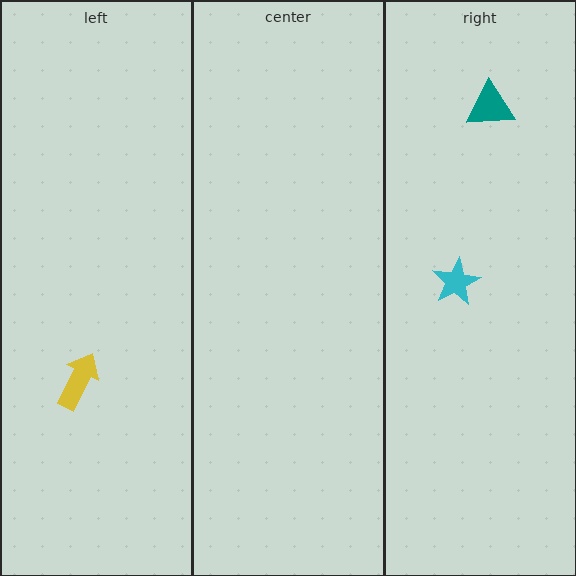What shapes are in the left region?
The yellow arrow.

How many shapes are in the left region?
1.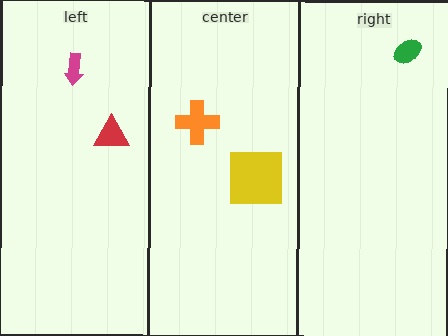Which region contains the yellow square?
The center region.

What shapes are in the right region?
The green ellipse.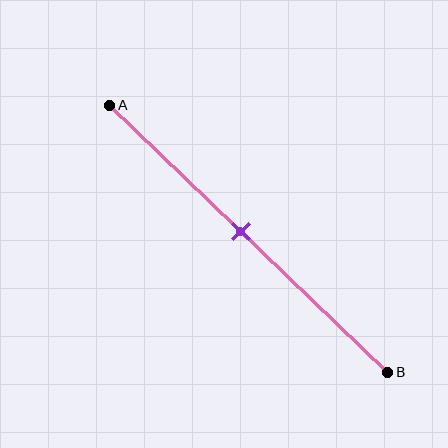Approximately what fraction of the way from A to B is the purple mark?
The purple mark is approximately 45% of the way from A to B.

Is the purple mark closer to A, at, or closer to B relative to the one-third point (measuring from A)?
The purple mark is closer to point B than the one-third point of segment AB.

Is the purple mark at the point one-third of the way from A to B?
No, the mark is at about 45% from A, not at the 33% one-third point.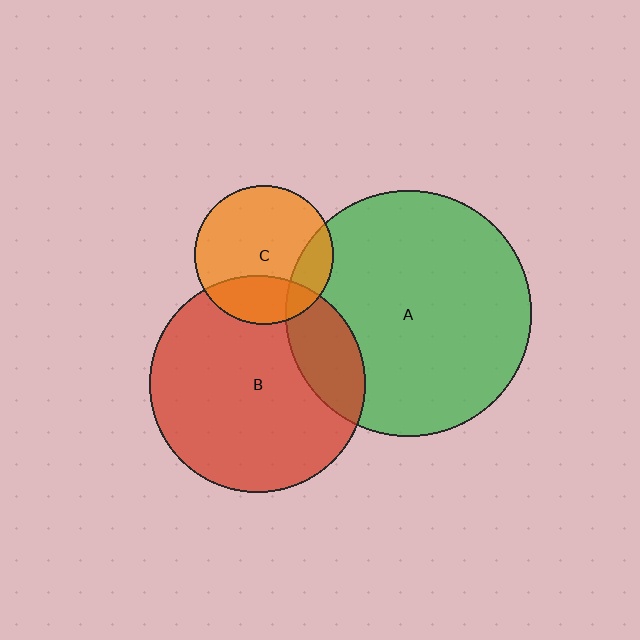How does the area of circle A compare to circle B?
Approximately 1.3 times.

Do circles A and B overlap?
Yes.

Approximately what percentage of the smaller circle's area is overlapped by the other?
Approximately 20%.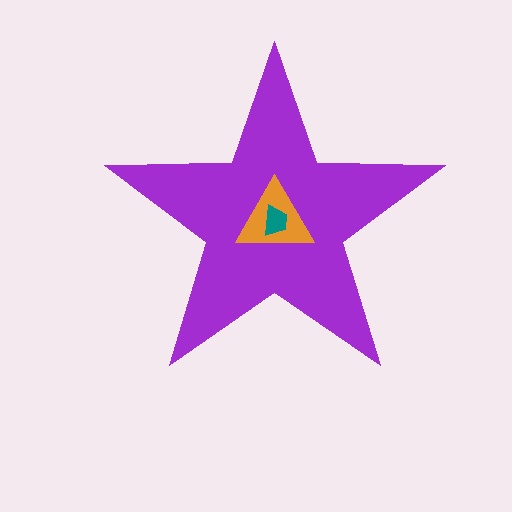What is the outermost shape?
The purple star.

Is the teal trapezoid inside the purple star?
Yes.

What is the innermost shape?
The teal trapezoid.